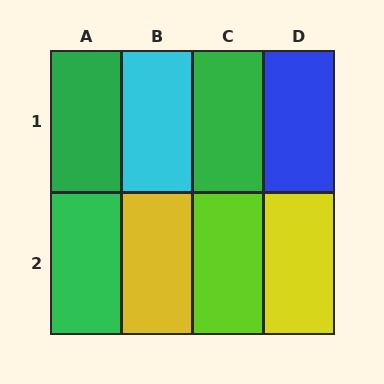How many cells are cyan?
1 cell is cyan.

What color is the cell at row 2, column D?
Yellow.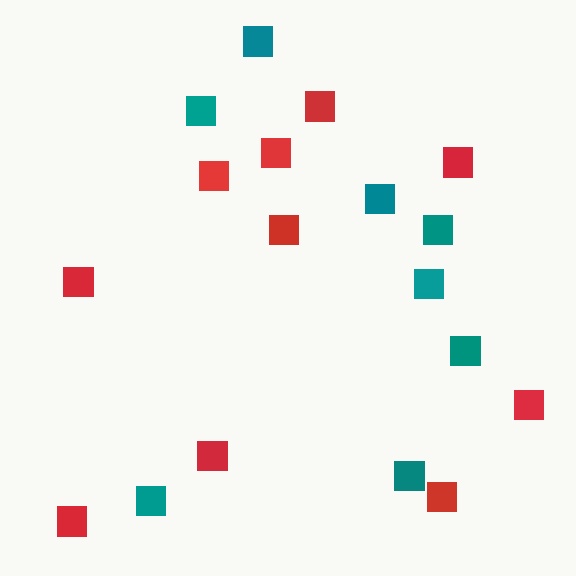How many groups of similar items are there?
There are 2 groups: one group of teal squares (8) and one group of red squares (10).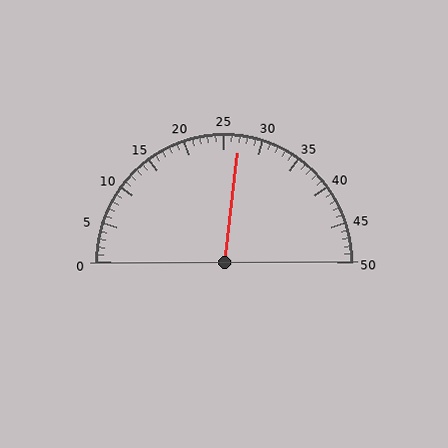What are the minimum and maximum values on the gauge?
The gauge ranges from 0 to 50.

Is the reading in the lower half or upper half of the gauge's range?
The reading is in the upper half of the range (0 to 50).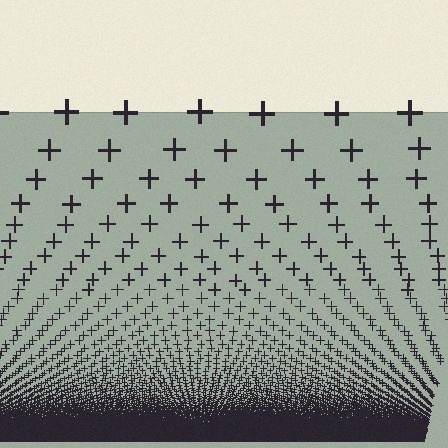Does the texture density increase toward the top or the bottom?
Density increases toward the bottom.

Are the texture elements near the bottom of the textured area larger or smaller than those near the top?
Smaller. The gradient is inverted — elements near the bottom are smaller and denser.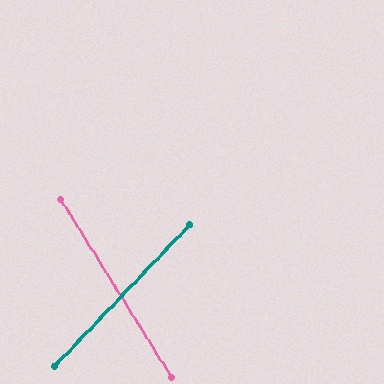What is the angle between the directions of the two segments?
Approximately 75 degrees.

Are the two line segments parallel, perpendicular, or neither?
Neither parallel nor perpendicular — they differ by about 75°.